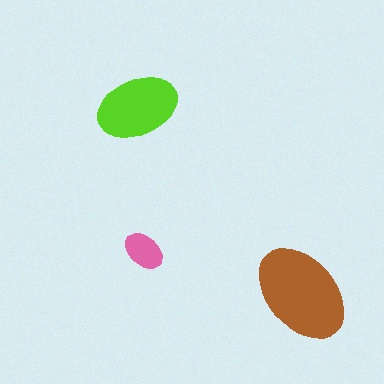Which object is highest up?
The lime ellipse is topmost.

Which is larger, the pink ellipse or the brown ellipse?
The brown one.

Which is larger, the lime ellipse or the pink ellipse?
The lime one.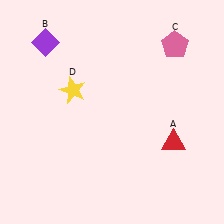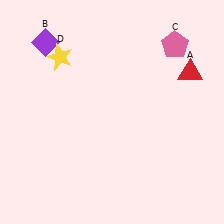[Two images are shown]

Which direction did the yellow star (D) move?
The yellow star (D) moved up.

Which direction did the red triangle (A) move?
The red triangle (A) moved up.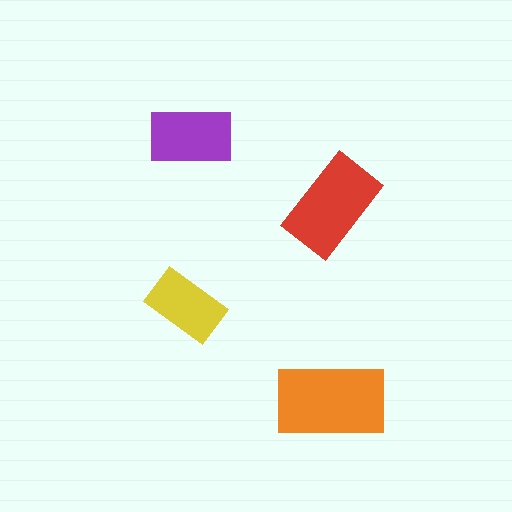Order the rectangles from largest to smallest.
the orange one, the red one, the purple one, the yellow one.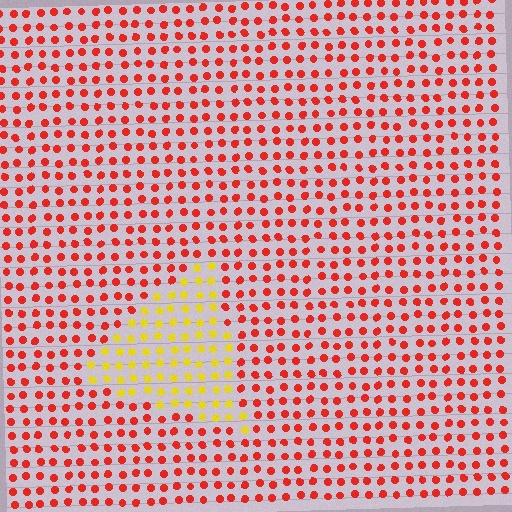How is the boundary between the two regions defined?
The boundary is defined purely by a slight shift in hue (about 54 degrees). Spacing, size, and orientation are identical on both sides.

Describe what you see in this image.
The image is filled with small red elements in a uniform arrangement. A triangle-shaped region is visible where the elements are tinted to a slightly different hue, forming a subtle color boundary.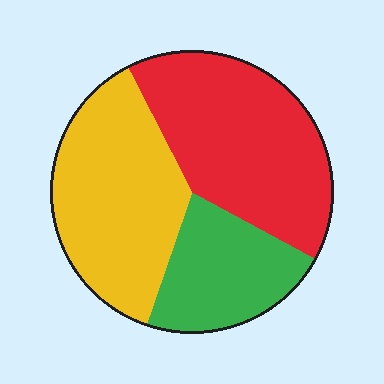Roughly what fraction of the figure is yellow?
Yellow takes up about three eighths (3/8) of the figure.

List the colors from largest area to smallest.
From largest to smallest: red, yellow, green.